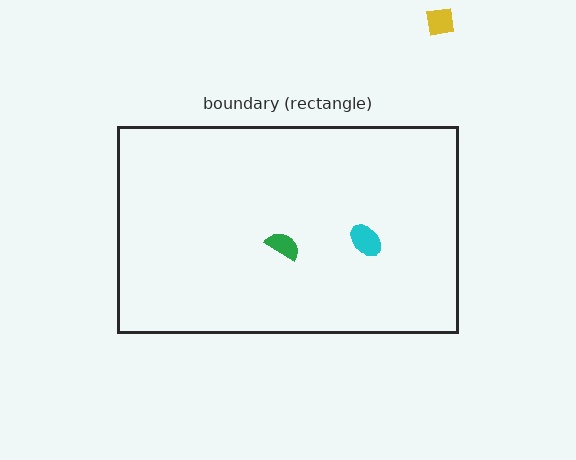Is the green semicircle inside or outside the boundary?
Inside.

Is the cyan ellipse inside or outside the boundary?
Inside.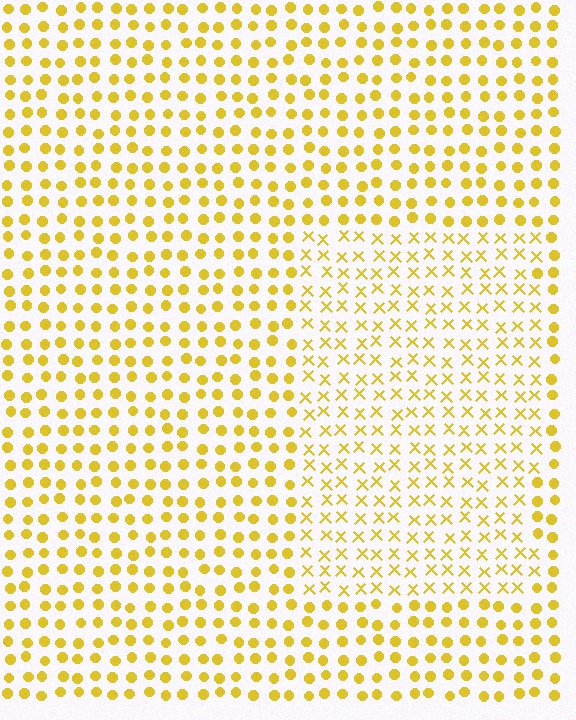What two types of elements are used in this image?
The image uses X marks inside the rectangle region and circles outside it.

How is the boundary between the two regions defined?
The boundary is defined by a change in element shape: X marks inside vs. circles outside. All elements share the same color and spacing.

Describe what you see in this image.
The image is filled with small yellow elements arranged in a uniform grid. A rectangle-shaped region contains X marks, while the surrounding area contains circles. The boundary is defined purely by the change in element shape.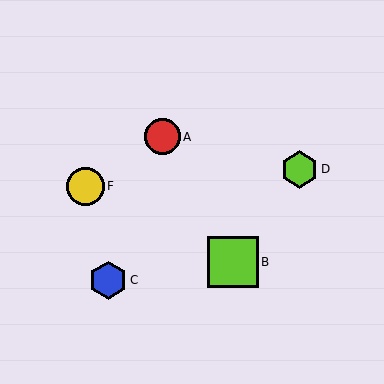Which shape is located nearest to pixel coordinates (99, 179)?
The yellow circle (labeled F) at (85, 186) is nearest to that location.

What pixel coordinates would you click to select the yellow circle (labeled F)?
Click at (85, 186) to select the yellow circle F.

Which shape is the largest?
The lime square (labeled B) is the largest.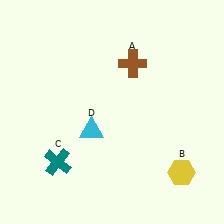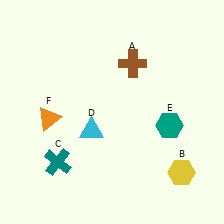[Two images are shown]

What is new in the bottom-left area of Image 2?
An orange triangle (F) was added in the bottom-left area of Image 2.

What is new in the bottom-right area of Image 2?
A teal hexagon (E) was added in the bottom-right area of Image 2.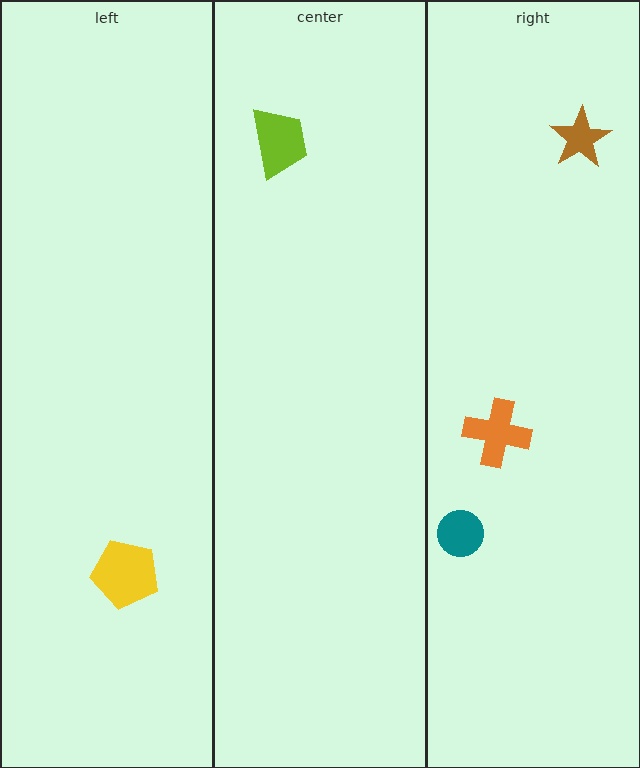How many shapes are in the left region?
1.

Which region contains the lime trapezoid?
The center region.